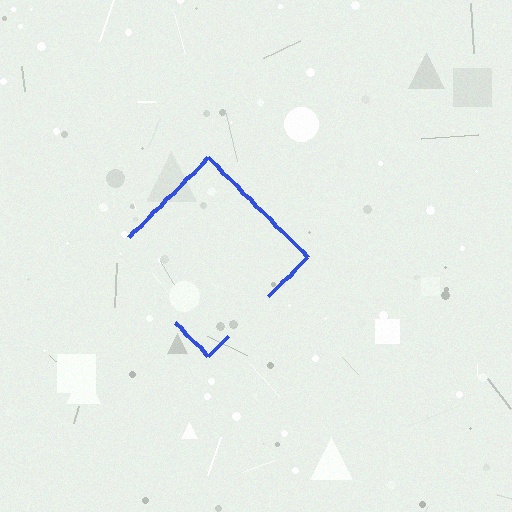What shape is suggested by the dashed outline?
The dashed outline suggests a diamond.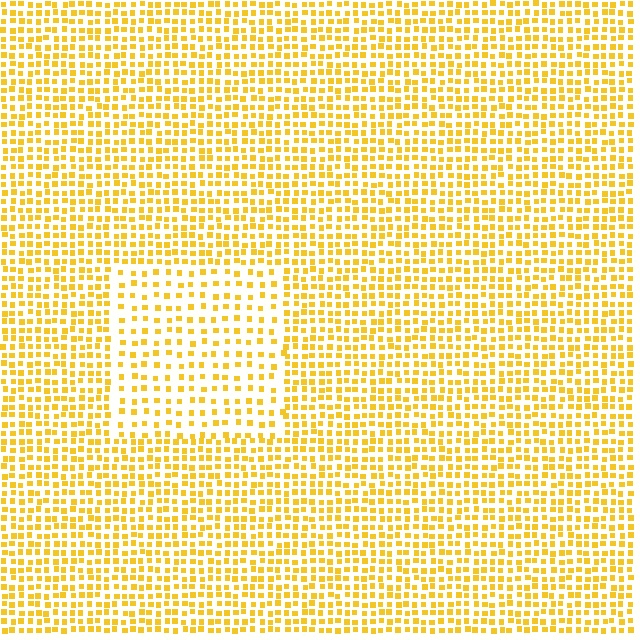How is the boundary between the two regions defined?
The boundary is defined by a change in element density (approximately 1.8x ratio). All elements are the same color, size, and shape.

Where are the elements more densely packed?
The elements are more densely packed outside the rectangle boundary.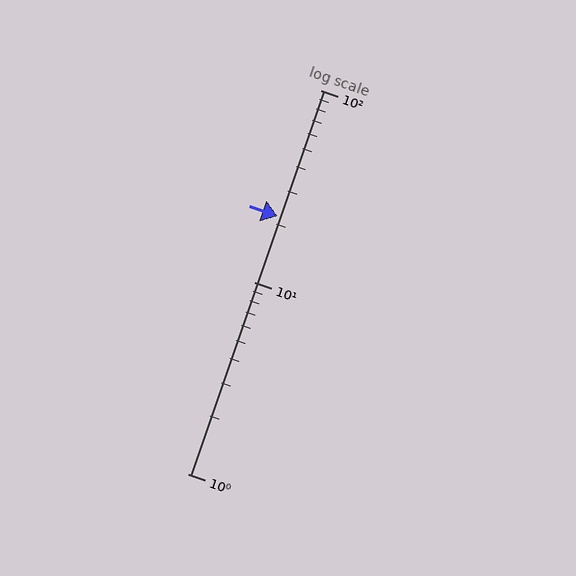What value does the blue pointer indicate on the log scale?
The pointer indicates approximately 22.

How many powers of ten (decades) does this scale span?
The scale spans 2 decades, from 1 to 100.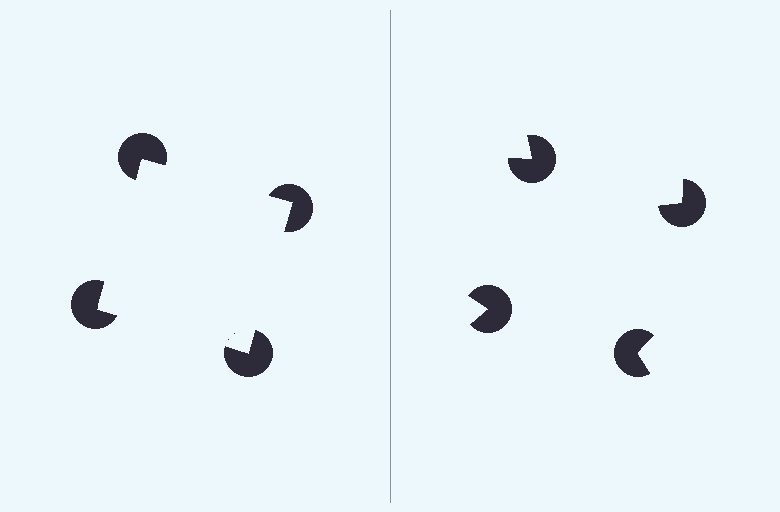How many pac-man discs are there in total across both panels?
8 — 4 on each side.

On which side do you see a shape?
An illusory square appears on the left side. On the right side the wedge cuts are rotated, so no coherent shape forms.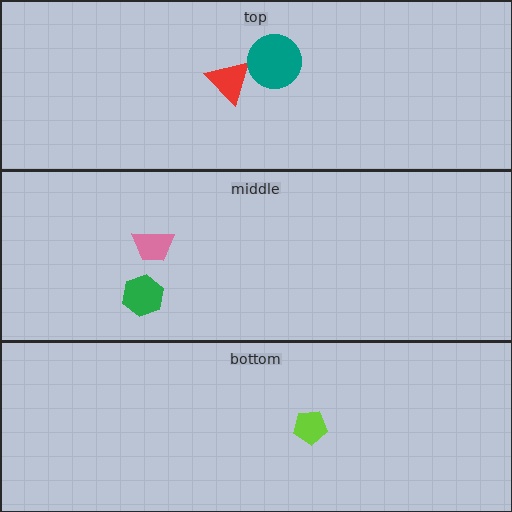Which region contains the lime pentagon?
The bottom region.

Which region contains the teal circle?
The top region.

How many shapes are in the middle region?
2.